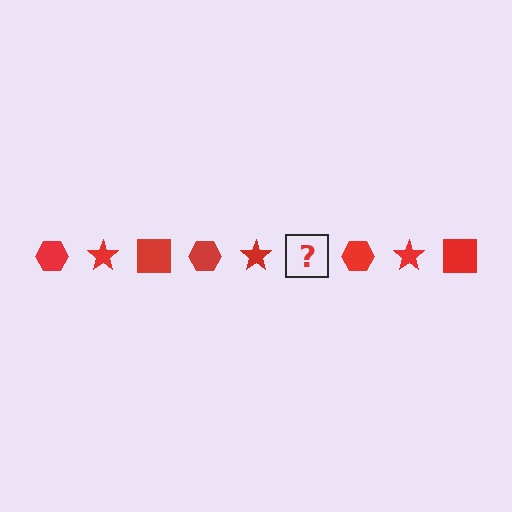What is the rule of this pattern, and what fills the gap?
The rule is that the pattern cycles through hexagon, star, square shapes in red. The gap should be filled with a red square.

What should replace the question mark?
The question mark should be replaced with a red square.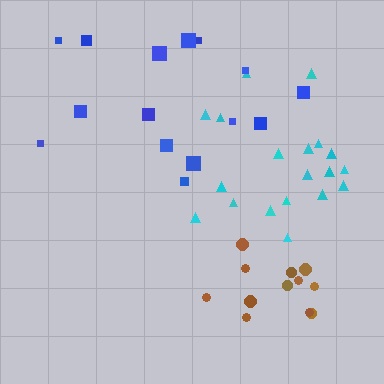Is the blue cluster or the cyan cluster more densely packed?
Cyan.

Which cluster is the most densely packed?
Cyan.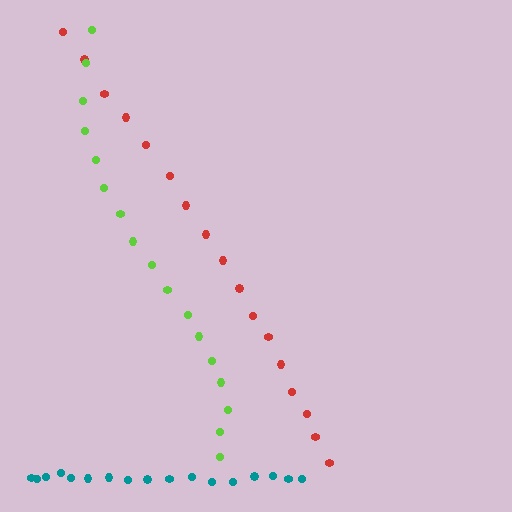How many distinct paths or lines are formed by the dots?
There are 3 distinct paths.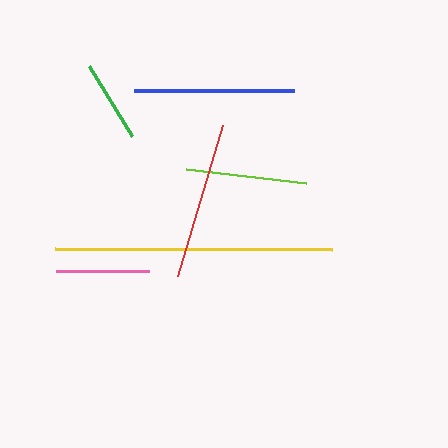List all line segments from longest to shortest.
From longest to shortest: yellow, blue, red, lime, pink, green.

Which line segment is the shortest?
The green line is the shortest at approximately 82 pixels.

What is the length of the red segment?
The red segment is approximately 158 pixels long.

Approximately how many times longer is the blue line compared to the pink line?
The blue line is approximately 1.7 times the length of the pink line.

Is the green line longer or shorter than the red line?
The red line is longer than the green line.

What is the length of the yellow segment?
The yellow segment is approximately 277 pixels long.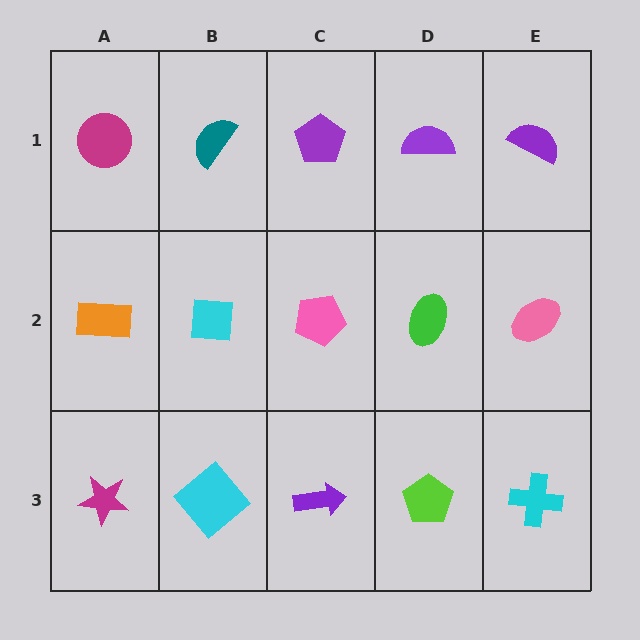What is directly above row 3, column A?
An orange rectangle.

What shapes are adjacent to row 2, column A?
A magenta circle (row 1, column A), a magenta star (row 3, column A), a cyan square (row 2, column B).